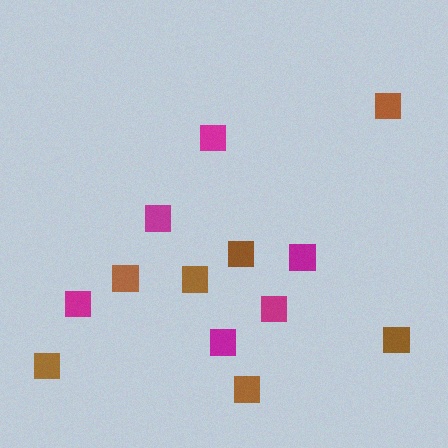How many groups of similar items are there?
There are 2 groups: one group of magenta squares (6) and one group of brown squares (7).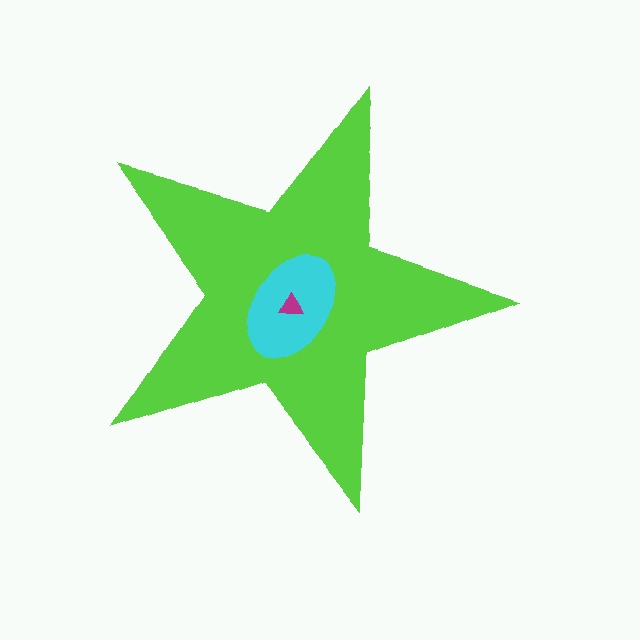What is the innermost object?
The magenta triangle.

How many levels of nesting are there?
3.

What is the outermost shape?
The lime star.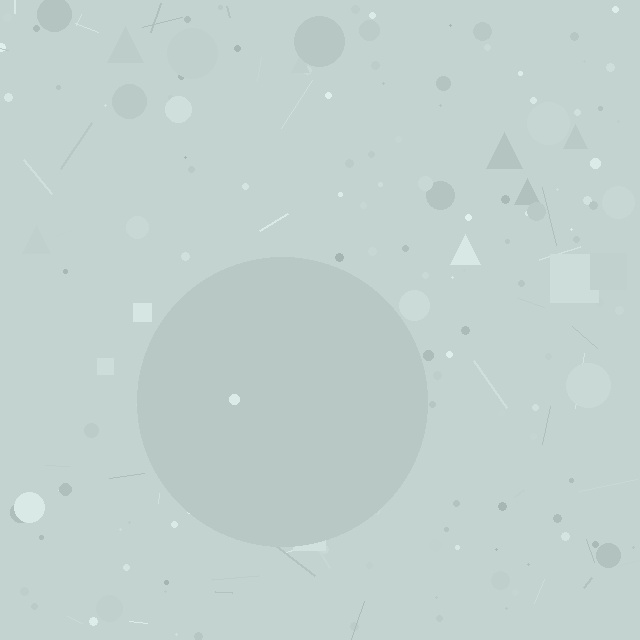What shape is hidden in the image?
A circle is hidden in the image.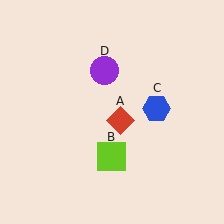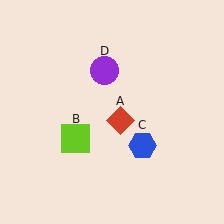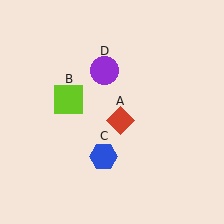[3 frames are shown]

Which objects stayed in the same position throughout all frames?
Red diamond (object A) and purple circle (object D) remained stationary.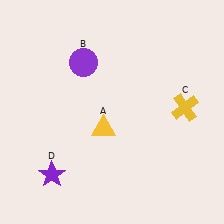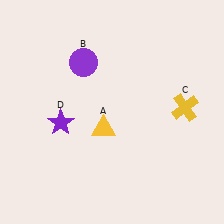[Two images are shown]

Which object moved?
The purple star (D) moved up.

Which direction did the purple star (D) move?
The purple star (D) moved up.